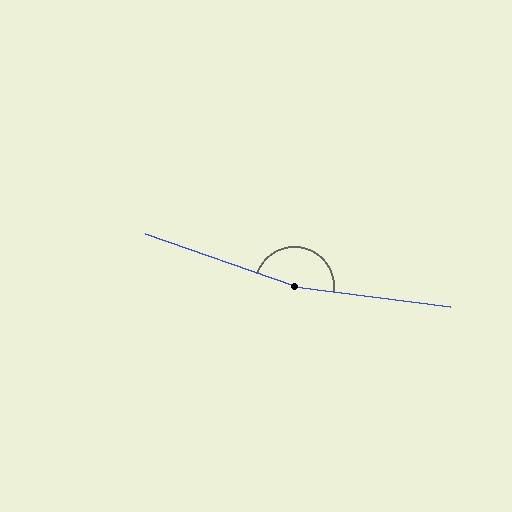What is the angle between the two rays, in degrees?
Approximately 168 degrees.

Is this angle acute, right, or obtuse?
It is obtuse.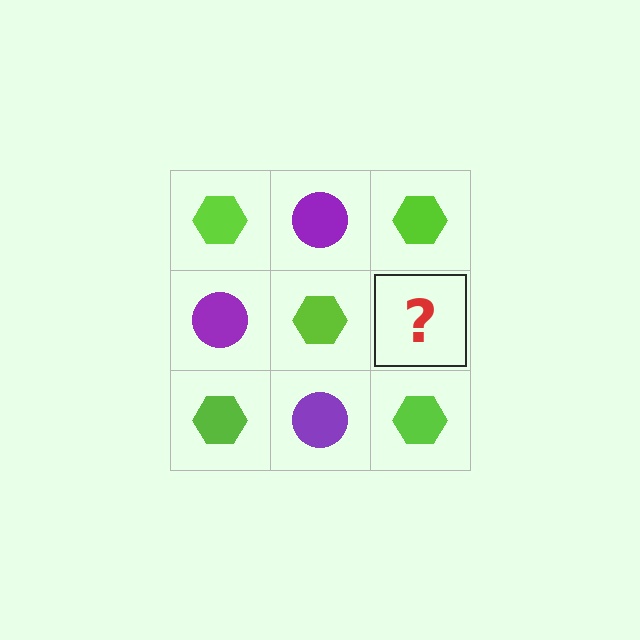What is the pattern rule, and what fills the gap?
The rule is that it alternates lime hexagon and purple circle in a checkerboard pattern. The gap should be filled with a purple circle.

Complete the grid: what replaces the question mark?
The question mark should be replaced with a purple circle.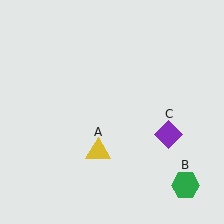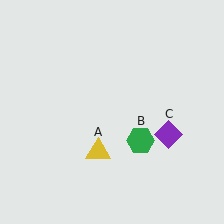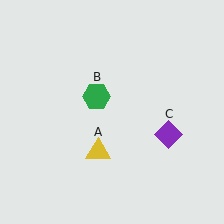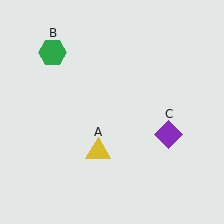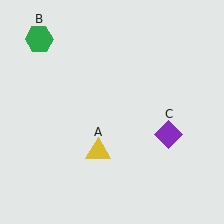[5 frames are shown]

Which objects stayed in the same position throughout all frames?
Yellow triangle (object A) and purple diamond (object C) remained stationary.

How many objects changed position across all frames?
1 object changed position: green hexagon (object B).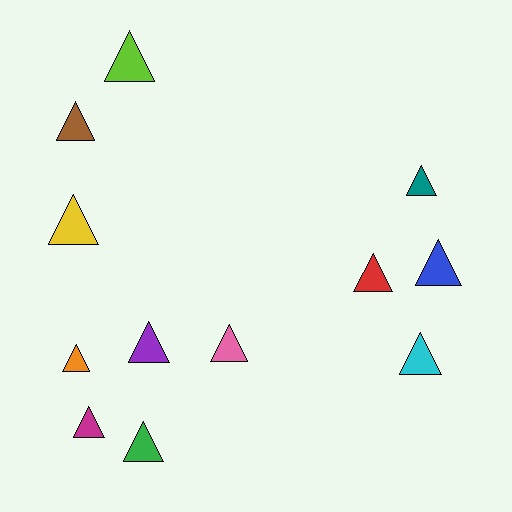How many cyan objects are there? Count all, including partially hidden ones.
There is 1 cyan object.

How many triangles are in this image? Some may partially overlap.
There are 12 triangles.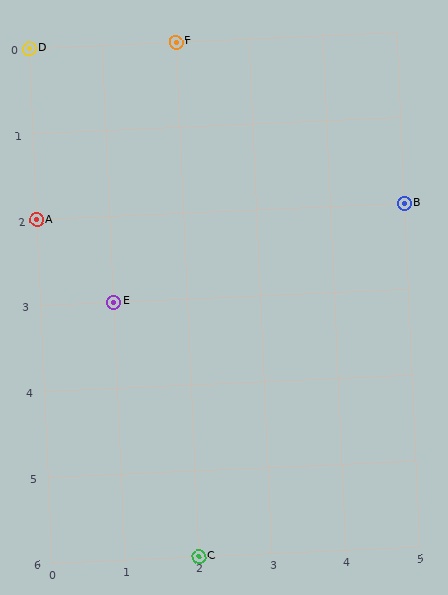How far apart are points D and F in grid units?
Points D and F are 2 columns apart.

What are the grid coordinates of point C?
Point C is at grid coordinates (2, 6).